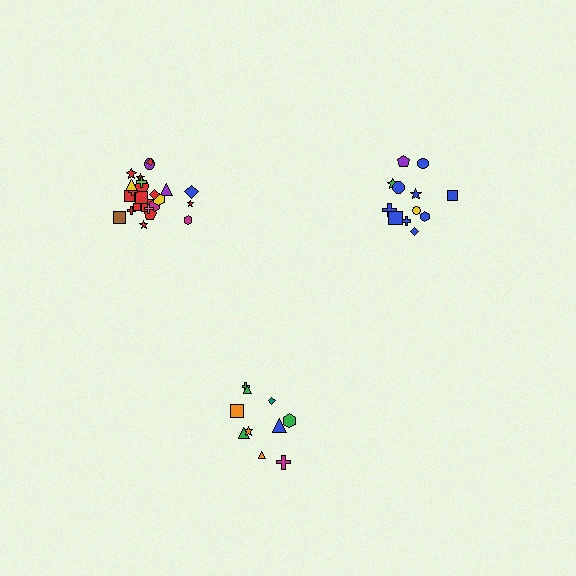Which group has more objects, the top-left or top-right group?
The top-left group.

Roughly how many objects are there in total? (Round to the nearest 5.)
Roughly 45 objects in total.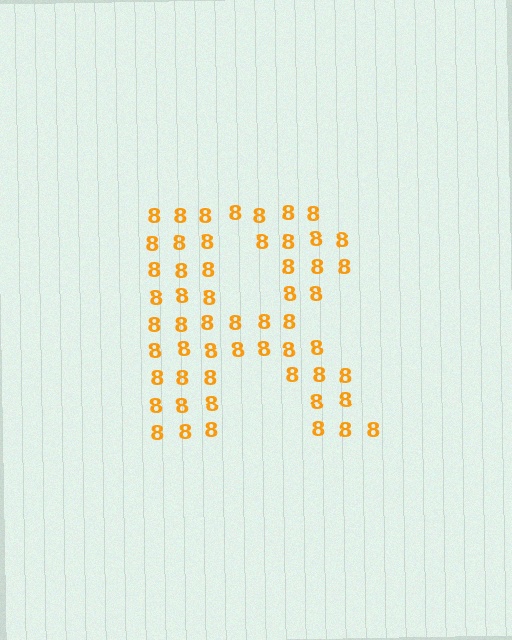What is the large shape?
The large shape is the letter R.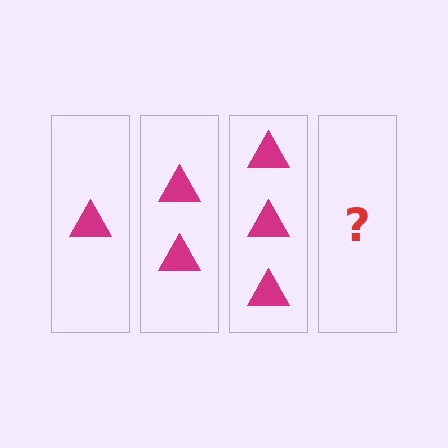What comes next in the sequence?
The next element should be 4 triangles.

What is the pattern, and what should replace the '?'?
The pattern is that each step adds one more triangle. The '?' should be 4 triangles.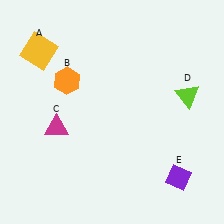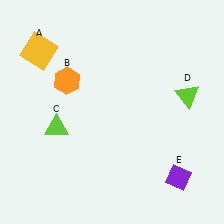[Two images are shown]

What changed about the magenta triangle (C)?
In Image 1, C is magenta. In Image 2, it changed to lime.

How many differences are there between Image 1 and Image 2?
There is 1 difference between the two images.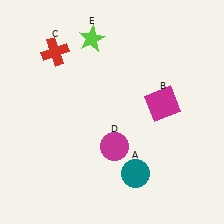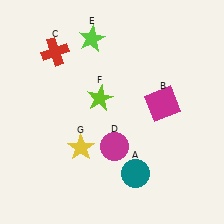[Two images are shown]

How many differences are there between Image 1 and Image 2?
There are 2 differences between the two images.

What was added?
A lime star (F), a yellow star (G) were added in Image 2.